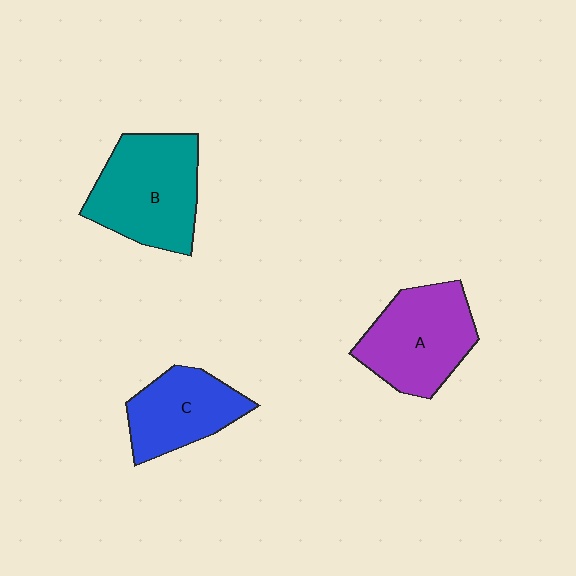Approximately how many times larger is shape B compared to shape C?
Approximately 1.4 times.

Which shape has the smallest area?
Shape C (blue).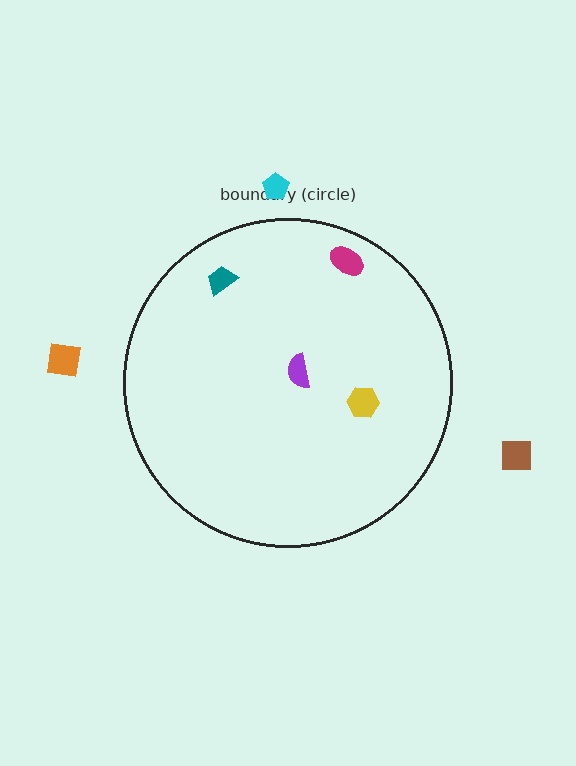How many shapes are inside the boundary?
4 inside, 3 outside.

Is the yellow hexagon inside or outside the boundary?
Inside.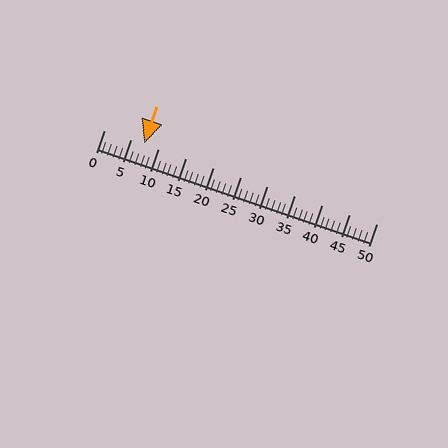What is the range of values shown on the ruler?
The ruler shows values from 0 to 50.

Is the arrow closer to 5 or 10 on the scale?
The arrow is closer to 5.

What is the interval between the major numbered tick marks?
The major tick marks are spaced 5 units apart.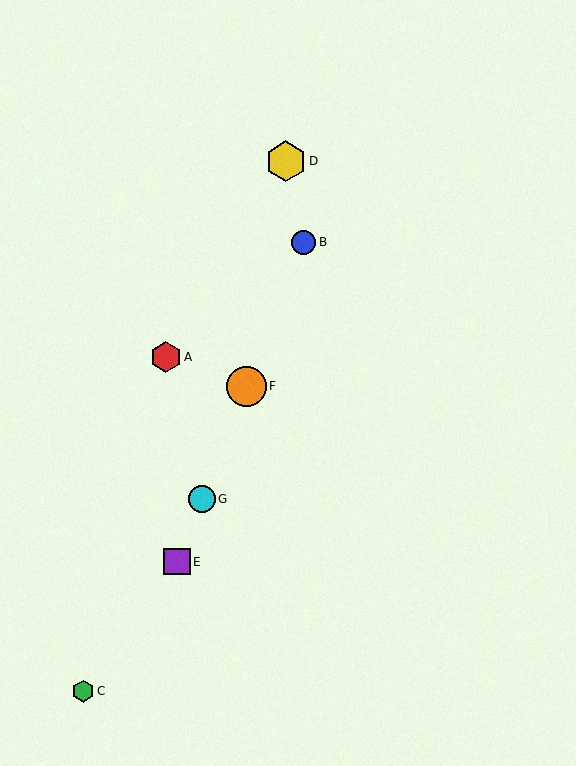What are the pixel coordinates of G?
Object G is at (202, 499).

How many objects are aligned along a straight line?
4 objects (B, E, F, G) are aligned along a straight line.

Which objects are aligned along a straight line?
Objects B, E, F, G are aligned along a straight line.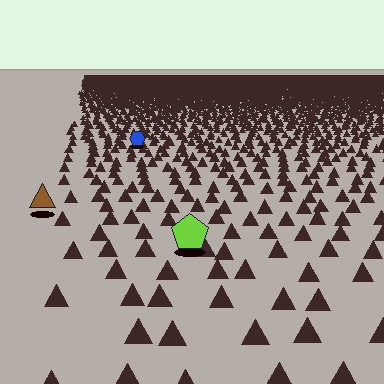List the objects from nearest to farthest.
From nearest to farthest: the lime pentagon, the brown triangle, the blue hexagon.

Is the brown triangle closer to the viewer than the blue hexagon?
Yes. The brown triangle is closer — you can tell from the texture gradient: the ground texture is coarser near it.